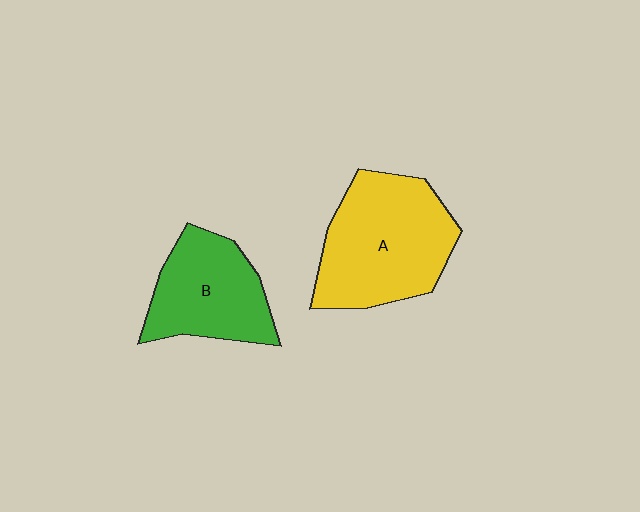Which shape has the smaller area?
Shape B (green).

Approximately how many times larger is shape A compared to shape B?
Approximately 1.4 times.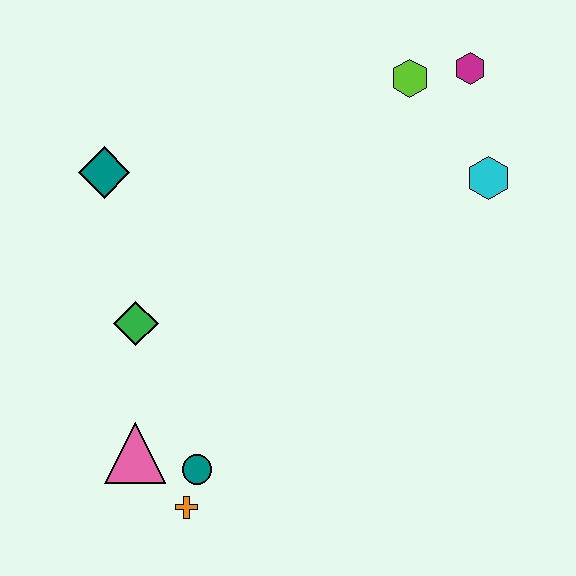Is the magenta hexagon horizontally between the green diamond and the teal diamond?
No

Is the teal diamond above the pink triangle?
Yes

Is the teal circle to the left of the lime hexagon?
Yes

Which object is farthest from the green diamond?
The magenta hexagon is farthest from the green diamond.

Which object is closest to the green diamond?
The pink triangle is closest to the green diamond.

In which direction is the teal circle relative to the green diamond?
The teal circle is below the green diamond.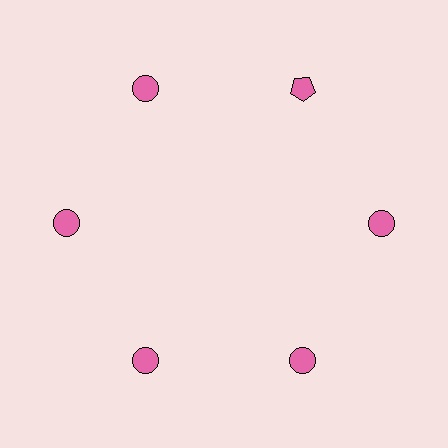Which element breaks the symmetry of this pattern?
The pink pentagon at roughly the 1 o'clock position breaks the symmetry. All other shapes are pink circles.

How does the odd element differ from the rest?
It has a different shape: pentagon instead of circle.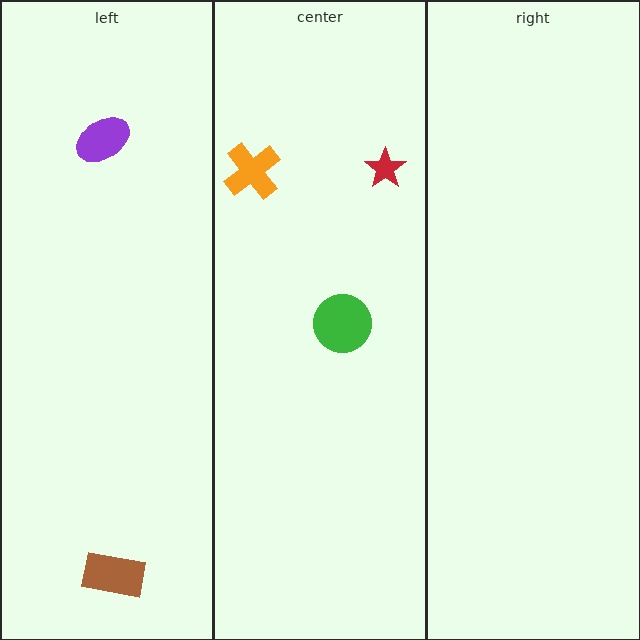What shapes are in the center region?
The red star, the green circle, the orange cross.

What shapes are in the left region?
The brown rectangle, the purple ellipse.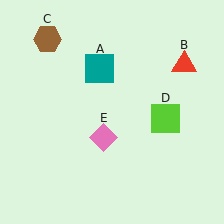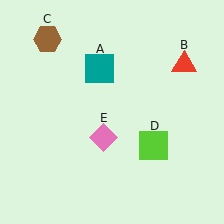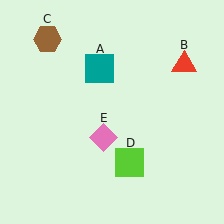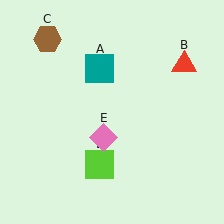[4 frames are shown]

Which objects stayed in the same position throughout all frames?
Teal square (object A) and red triangle (object B) and brown hexagon (object C) and pink diamond (object E) remained stationary.